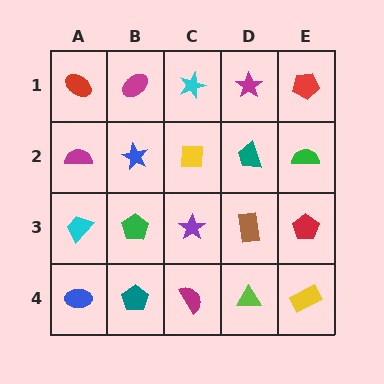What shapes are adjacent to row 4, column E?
A red pentagon (row 3, column E), a lime triangle (row 4, column D).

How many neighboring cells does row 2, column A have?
3.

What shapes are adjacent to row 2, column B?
A magenta ellipse (row 1, column B), a green pentagon (row 3, column B), a magenta semicircle (row 2, column A), a yellow square (row 2, column C).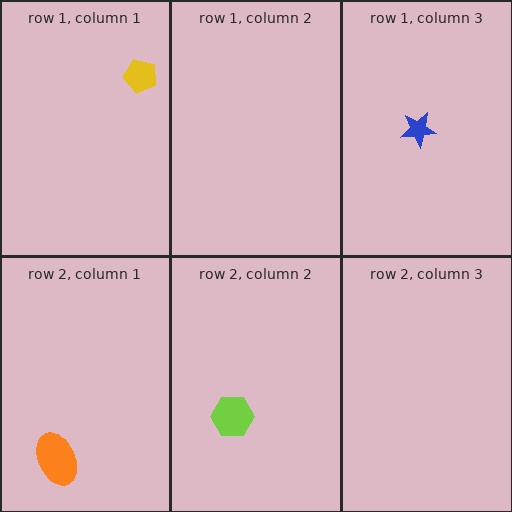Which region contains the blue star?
The row 1, column 3 region.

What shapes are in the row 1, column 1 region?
The yellow pentagon.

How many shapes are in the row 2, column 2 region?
1.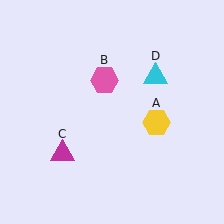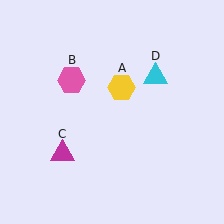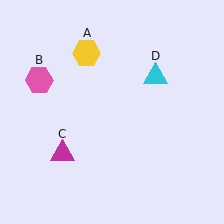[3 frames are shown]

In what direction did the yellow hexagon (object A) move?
The yellow hexagon (object A) moved up and to the left.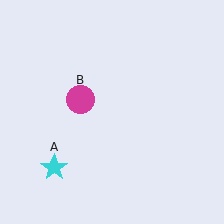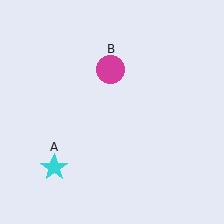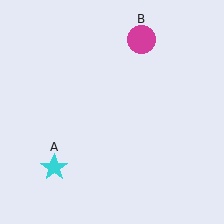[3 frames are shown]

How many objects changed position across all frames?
1 object changed position: magenta circle (object B).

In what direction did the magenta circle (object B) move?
The magenta circle (object B) moved up and to the right.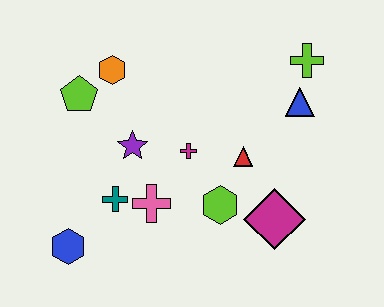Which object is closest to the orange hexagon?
The lime pentagon is closest to the orange hexagon.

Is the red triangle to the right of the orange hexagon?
Yes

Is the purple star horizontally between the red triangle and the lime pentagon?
Yes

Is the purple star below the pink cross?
No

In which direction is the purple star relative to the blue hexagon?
The purple star is above the blue hexagon.